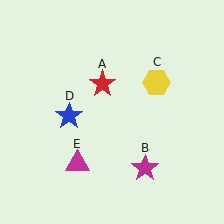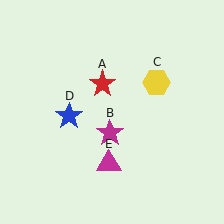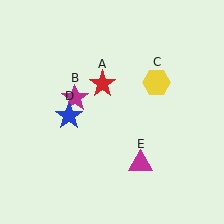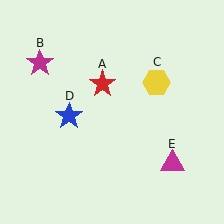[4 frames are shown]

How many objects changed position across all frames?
2 objects changed position: magenta star (object B), magenta triangle (object E).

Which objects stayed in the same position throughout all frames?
Red star (object A) and yellow hexagon (object C) and blue star (object D) remained stationary.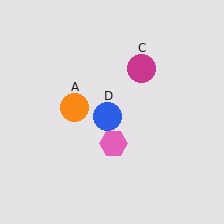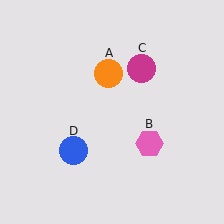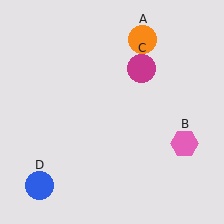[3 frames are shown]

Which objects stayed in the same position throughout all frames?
Magenta circle (object C) remained stationary.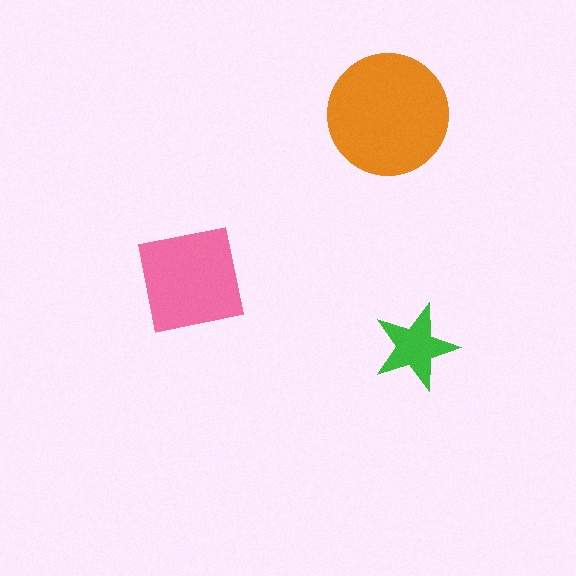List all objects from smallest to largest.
The green star, the pink square, the orange circle.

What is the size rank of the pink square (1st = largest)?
2nd.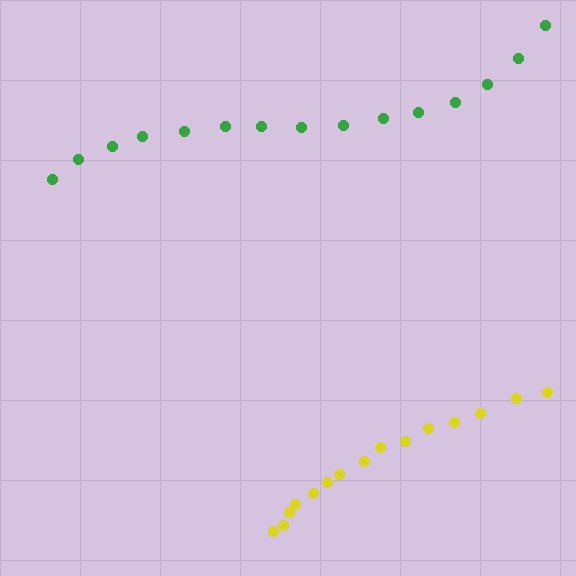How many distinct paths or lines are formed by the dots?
There are 2 distinct paths.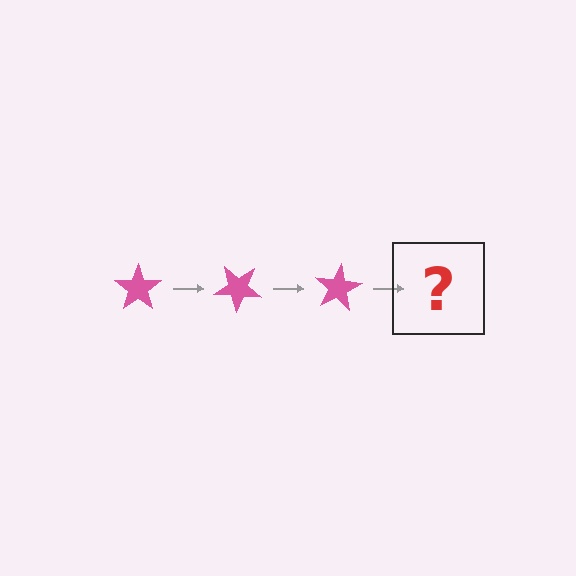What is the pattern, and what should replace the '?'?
The pattern is that the star rotates 40 degrees each step. The '?' should be a pink star rotated 120 degrees.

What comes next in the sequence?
The next element should be a pink star rotated 120 degrees.